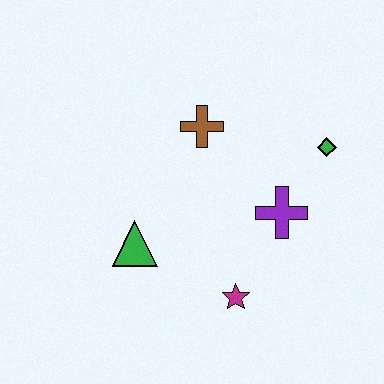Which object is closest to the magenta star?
The purple cross is closest to the magenta star.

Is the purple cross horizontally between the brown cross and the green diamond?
Yes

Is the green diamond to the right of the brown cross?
Yes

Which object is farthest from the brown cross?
The magenta star is farthest from the brown cross.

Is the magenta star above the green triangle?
No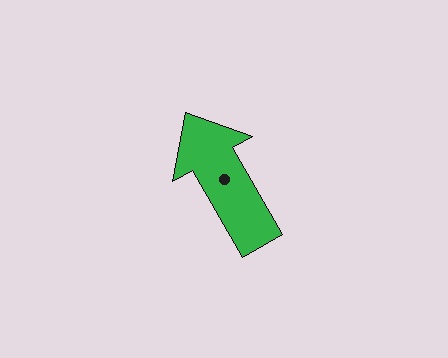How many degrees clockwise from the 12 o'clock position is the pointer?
Approximately 330 degrees.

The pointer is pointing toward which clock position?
Roughly 11 o'clock.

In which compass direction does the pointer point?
Northwest.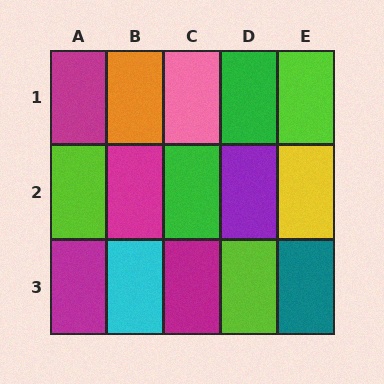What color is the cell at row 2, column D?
Purple.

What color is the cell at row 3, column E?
Teal.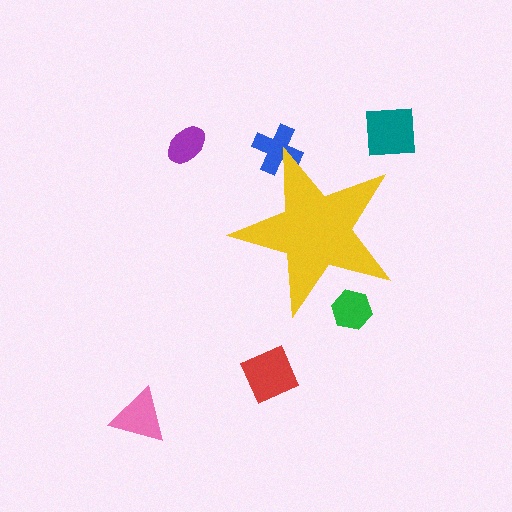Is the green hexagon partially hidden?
Yes, the green hexagon is partially hidden behind the yellow star.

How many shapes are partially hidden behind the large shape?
2 shapes are partially hidden.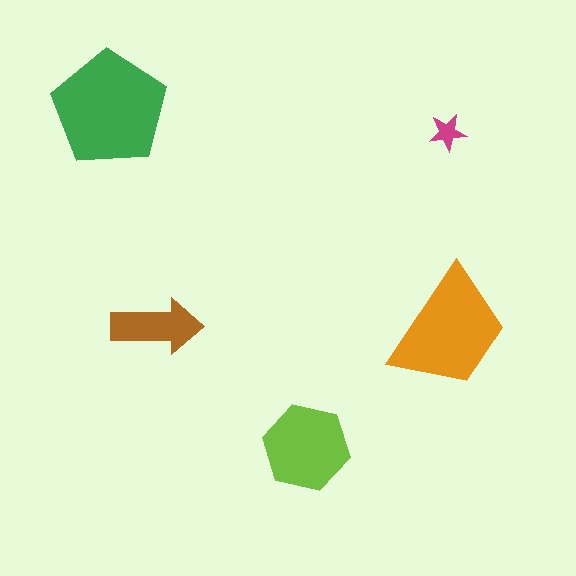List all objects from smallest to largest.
The magenta star, the brown arrow, the lime hexagon, the orange trapezoid, the green pentagon.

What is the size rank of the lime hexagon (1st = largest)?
3rd.